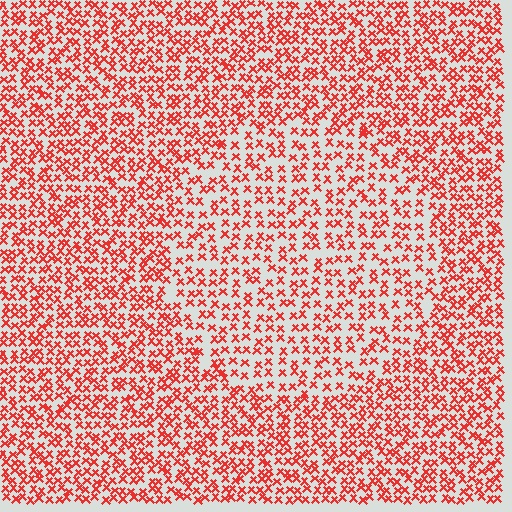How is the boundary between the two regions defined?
The boundary is defined by a change in element density (approximately 1.6x ratio). All elements are the same color, size, and shape.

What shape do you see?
I see a circle.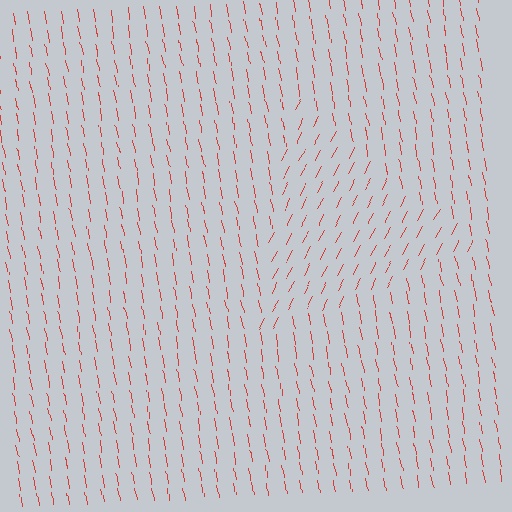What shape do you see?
I see a triangle.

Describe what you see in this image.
The image is filled with small red line segments. A triangle region in the image has lines oriented differently from the surrounding lines, creating a visible texture boundary.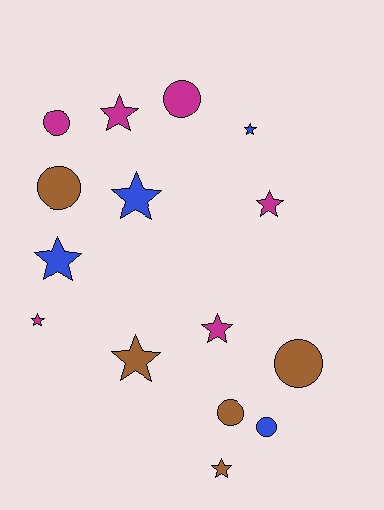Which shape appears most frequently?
Star, with 9 objects.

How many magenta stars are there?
There are 4 magenta stars.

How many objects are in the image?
There are 15 objects.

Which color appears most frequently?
Magenta, with 6 objects.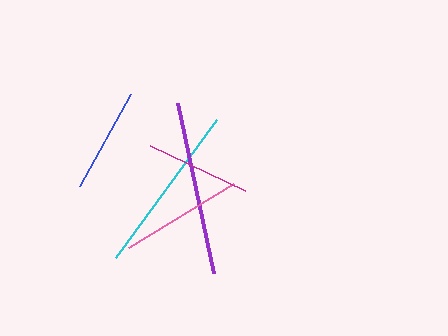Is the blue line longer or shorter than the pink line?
The pink line is longer than the blue line.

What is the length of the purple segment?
The purple segment is approximately 174 pixels long.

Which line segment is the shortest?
The magenta line is the shortest at approximately 105 pixels.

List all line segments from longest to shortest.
From longest to shortest: purple, cyan, pink, blue, magenta.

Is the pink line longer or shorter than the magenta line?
The pink line is longer than the magenta line.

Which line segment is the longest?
The purple line is the longest at approximately 174 pixels.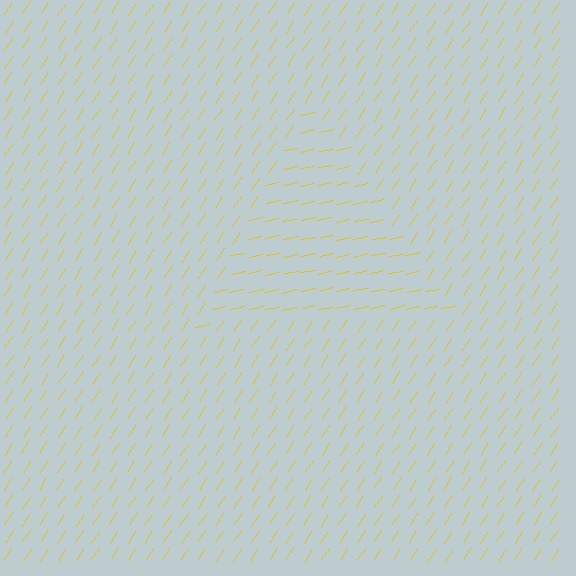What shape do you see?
I see a triangle.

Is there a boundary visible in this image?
Yes, there is a texture boundary formed by a change in line orientation.